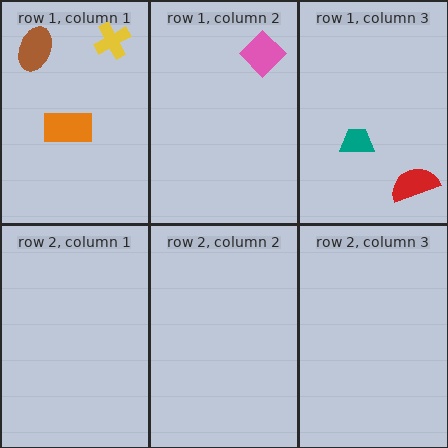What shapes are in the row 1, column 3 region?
The red semicircle, the teal trapezoid.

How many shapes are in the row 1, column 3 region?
2.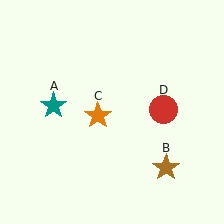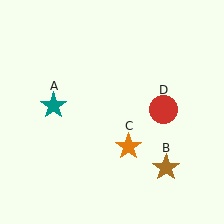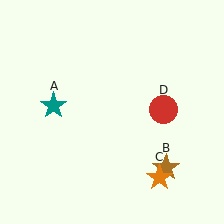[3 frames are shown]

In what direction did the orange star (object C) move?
The orange star (object C) moved down and to the right.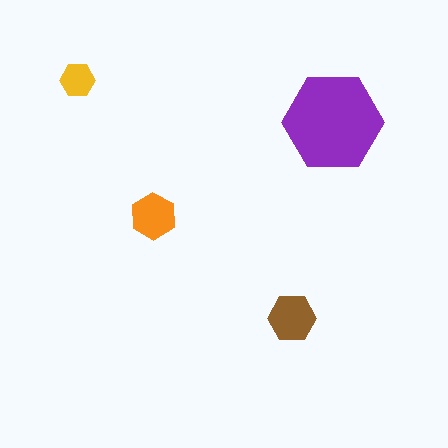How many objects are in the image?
There are 4 objects in the image.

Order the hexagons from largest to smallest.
the purple one, the brown one, the orange one, the yellow one.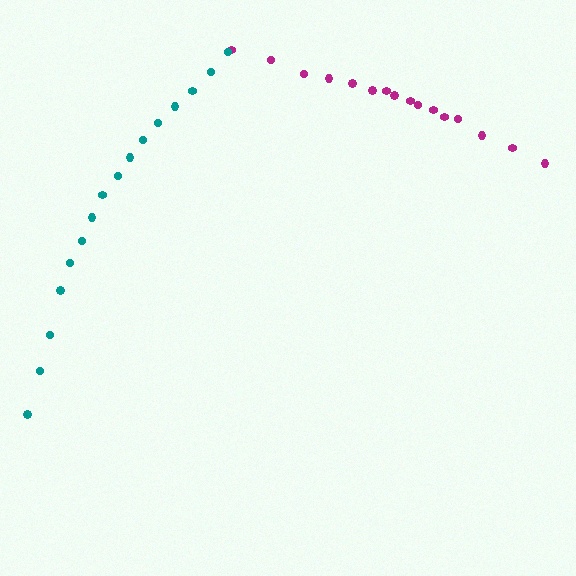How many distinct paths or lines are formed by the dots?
There are 2 distinct paths.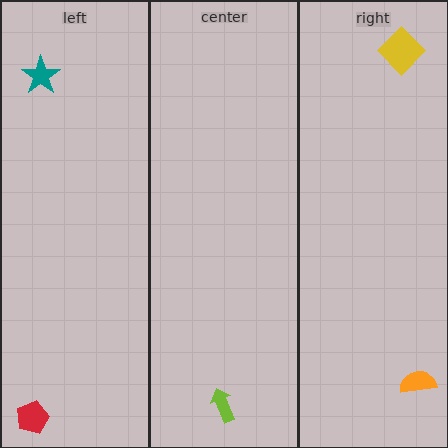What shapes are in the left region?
The teal star, the red pentagon.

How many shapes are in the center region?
1.